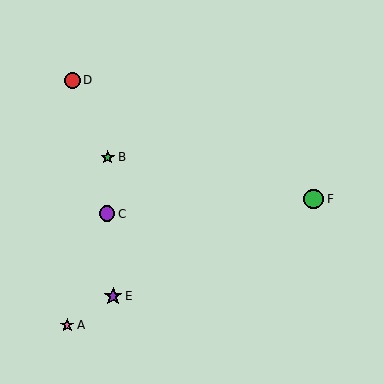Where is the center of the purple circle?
The center of the purple circle is at (107, 214).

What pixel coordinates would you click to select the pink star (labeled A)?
Click at (67, 325) to select the pink star A.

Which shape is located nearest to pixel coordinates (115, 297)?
The purple star (labeled E) at (113, 296) is nearest to that location.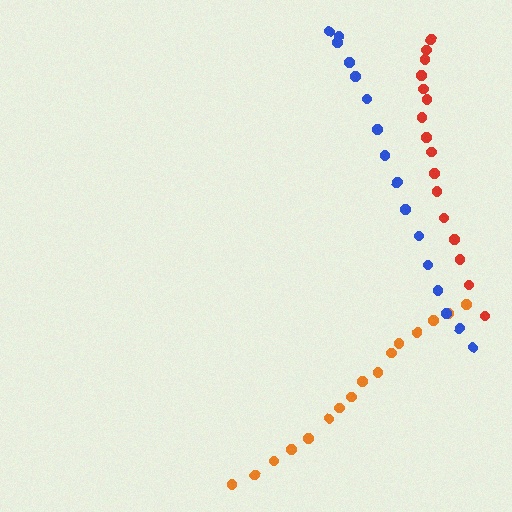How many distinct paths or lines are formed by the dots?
There are 3 distinct paths.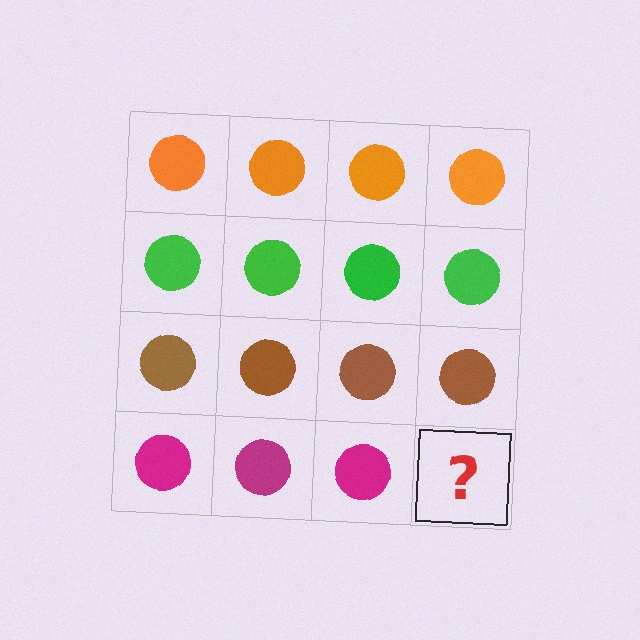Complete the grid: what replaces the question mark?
The question mark should be replaced with a magenta circle.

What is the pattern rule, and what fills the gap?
The rule is that each row has a consistent color. The gap should be filled with a magenta circle.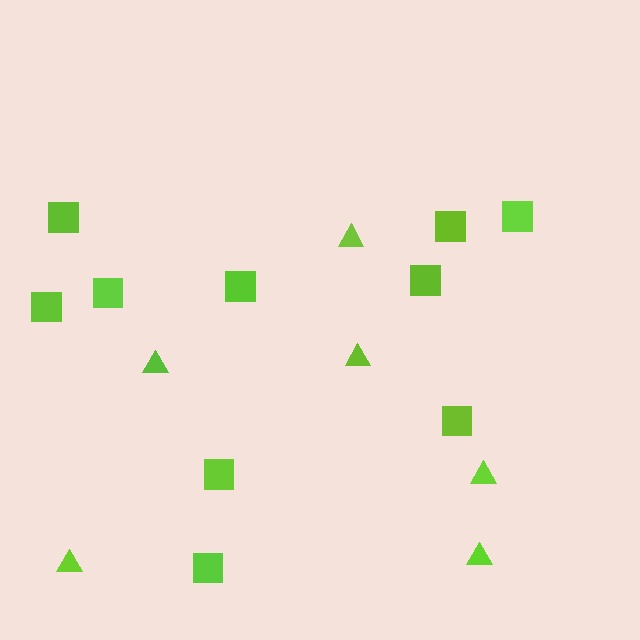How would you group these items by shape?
There are 2 groups: one group of squares (10) and one group of triangles (6).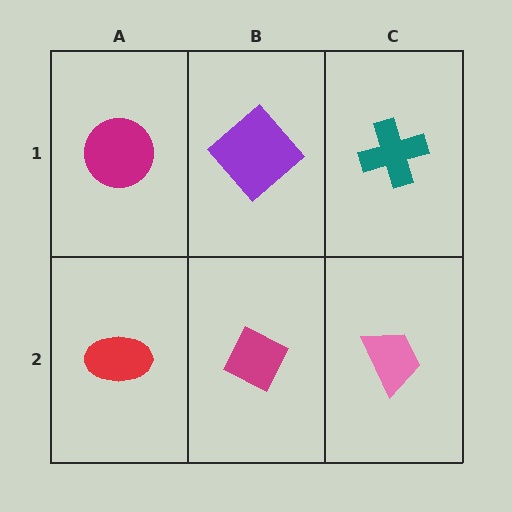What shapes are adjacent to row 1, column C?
A pink trapezoid (row 2, column C), a purple diamond (row 1, column B).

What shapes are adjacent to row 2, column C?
A teal cross (row 1, column C), a magenta diamond (row 2, column B).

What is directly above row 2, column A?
A magenta circle.